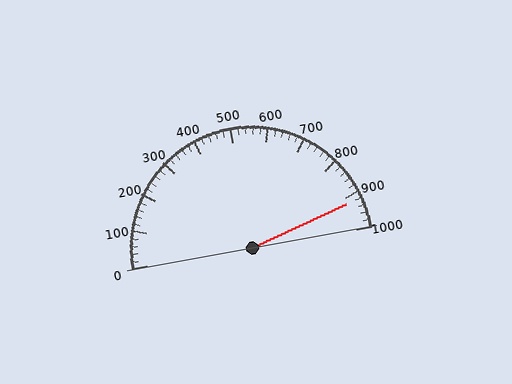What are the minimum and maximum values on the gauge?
The gauge ranges from 0 to 1000.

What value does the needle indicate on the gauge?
The needle indicates approximately 920.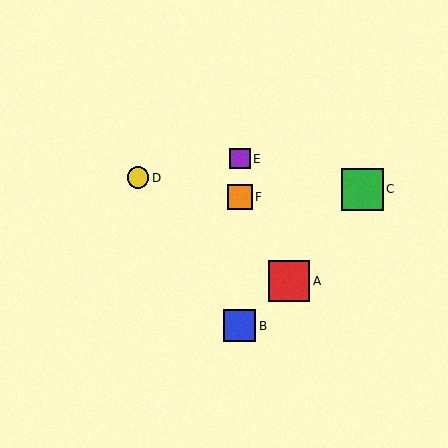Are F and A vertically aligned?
No, F is at x≈240 and A is at x≈289.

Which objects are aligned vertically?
Objects B, E, F are aligned vertically.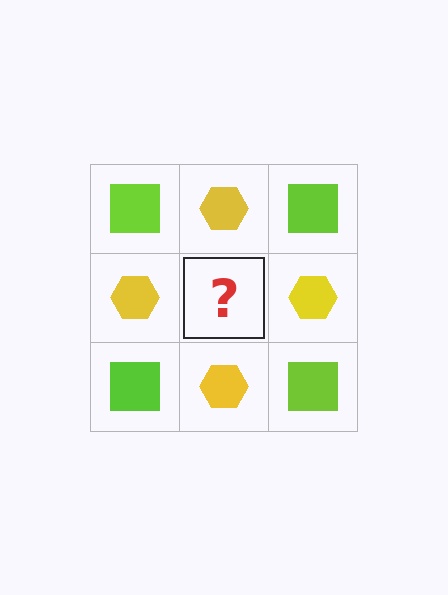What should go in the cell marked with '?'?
The missing cell should contain a lime square.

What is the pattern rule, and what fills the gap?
The rule is that it alternates lime square and yellow hexagon in a checkerboard pattern. The gap should be filled with a lime square.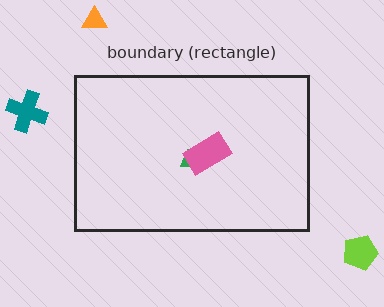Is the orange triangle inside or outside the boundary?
Outside.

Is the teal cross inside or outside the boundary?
Outside.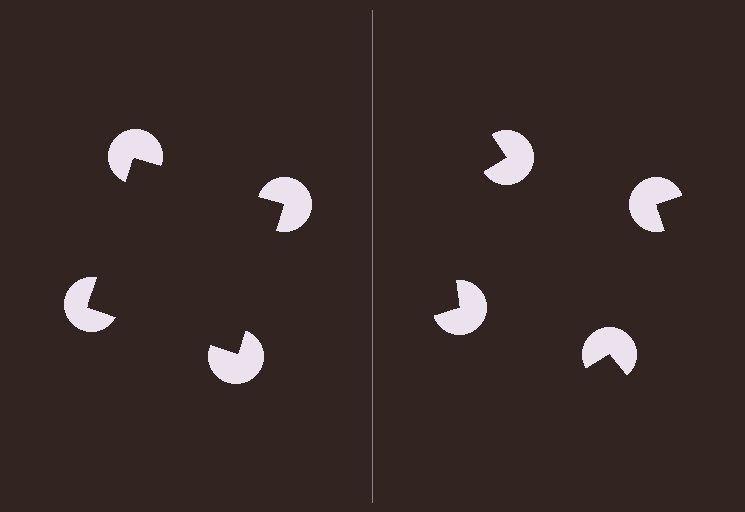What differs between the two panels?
The pac-man discs are positioned identically on both sides; only the wedge orientations differ. On the left they align to a square; on the right they are misaligned.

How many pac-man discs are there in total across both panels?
8 — 4 on each side.